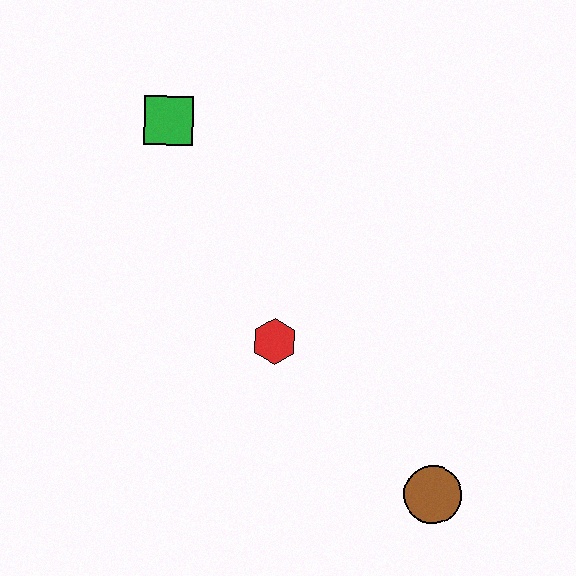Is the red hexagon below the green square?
Yes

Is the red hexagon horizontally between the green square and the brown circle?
Yes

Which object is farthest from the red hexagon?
The green square is farthest from the red hexagon.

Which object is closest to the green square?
The red hexagon is closest to the green square.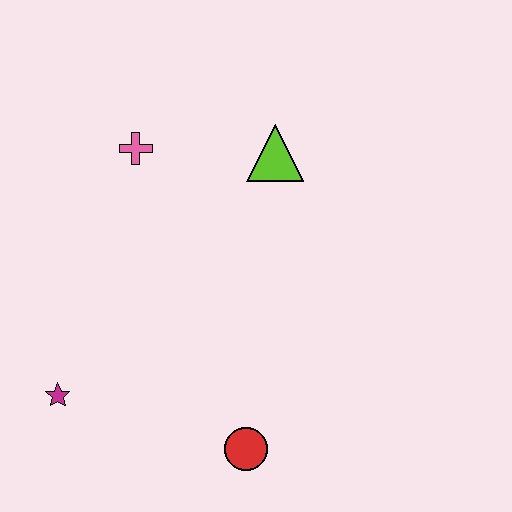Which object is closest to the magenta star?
The red circle is closest to the magenta star.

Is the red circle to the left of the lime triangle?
Yes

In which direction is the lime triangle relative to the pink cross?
The lime triangle is to the right of the pink cross.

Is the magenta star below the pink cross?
Yes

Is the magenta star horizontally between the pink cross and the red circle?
No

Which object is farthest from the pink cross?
The red circle is farthest from the pink cross.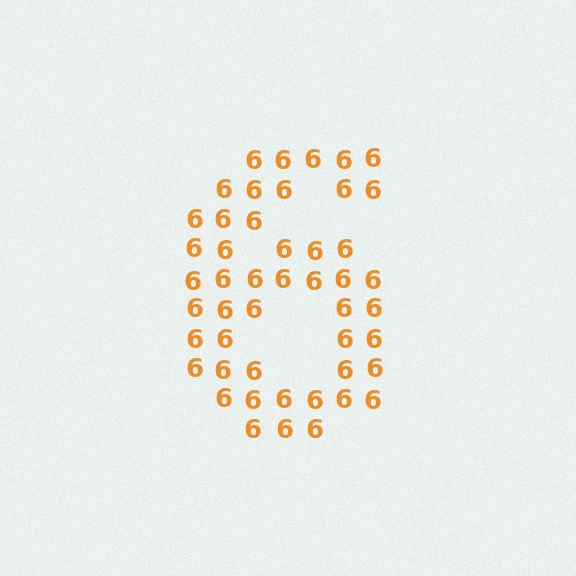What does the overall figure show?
The overall figure shows the digit 6.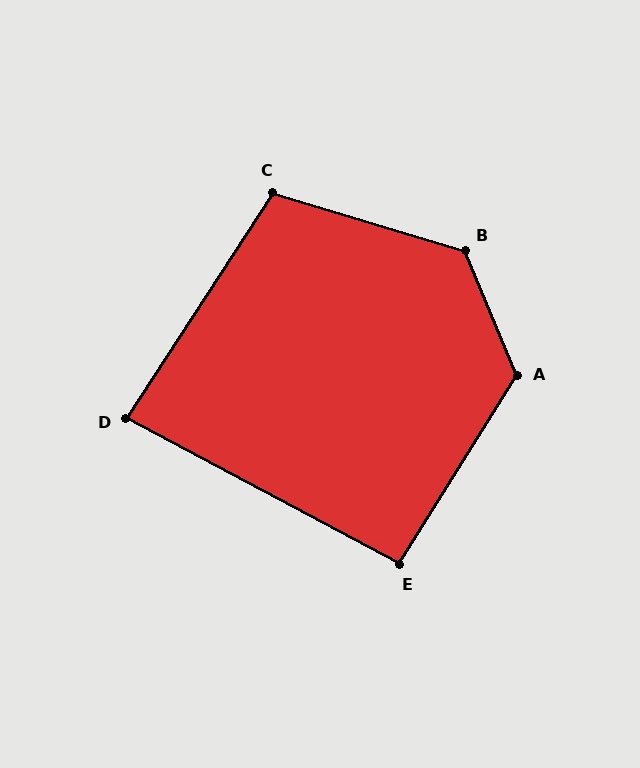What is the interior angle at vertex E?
Approximately 94 degrees (approximately right).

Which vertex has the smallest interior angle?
D, at approximately 85 degrees.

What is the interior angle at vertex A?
Approximately 126 degrees (obtuse).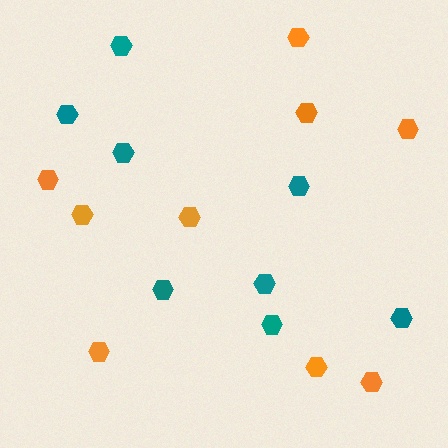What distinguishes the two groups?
There are 2 groups: one group of teal hexagons (8) and one group of orange hexagons (9).